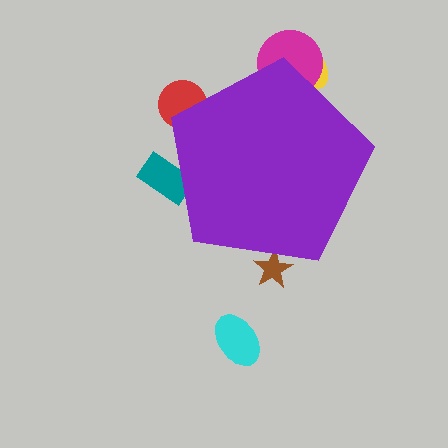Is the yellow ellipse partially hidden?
Yes, the yellow ellipse is partially hidden behind the purple pentagon.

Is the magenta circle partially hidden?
Yes, the magenta circle is partially hidden behind the purple pentagon.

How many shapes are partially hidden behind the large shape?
5 shapes are partially hidden.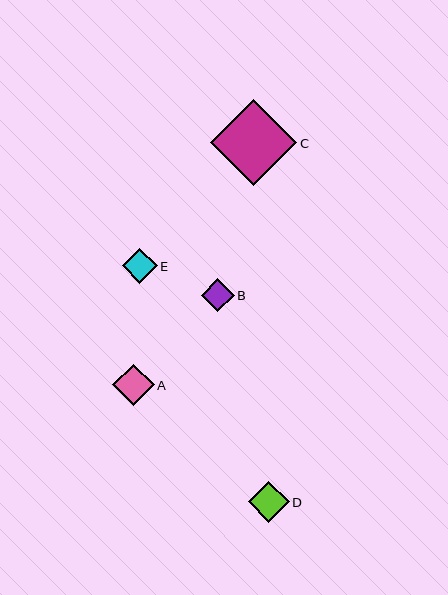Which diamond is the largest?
Diamond C is the largest with a size of approximately 87 pixels.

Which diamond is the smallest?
Diamond B is the smallest with a size of approximately 33 pixels.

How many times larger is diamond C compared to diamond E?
Diamond C is approximately 2.5 times the size of diamond E.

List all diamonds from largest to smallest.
From largest to smallest: C, A, D, E, B.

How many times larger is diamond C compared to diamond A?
Diamond C is approximately 2.1 times the size of diamond A.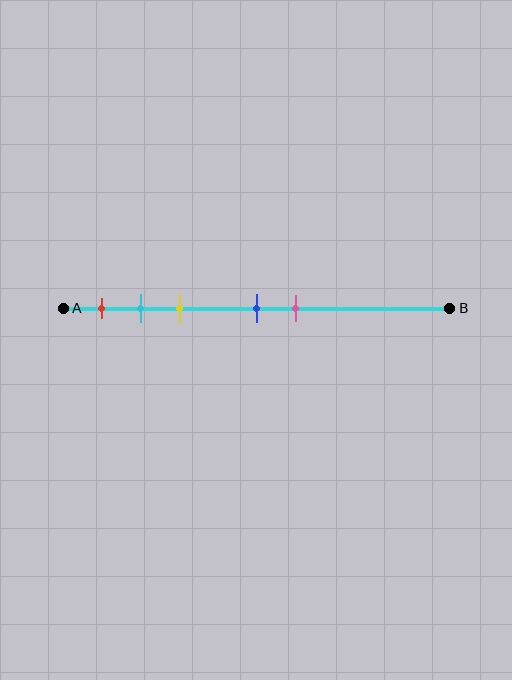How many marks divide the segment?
There are 5 marks dividing the segment.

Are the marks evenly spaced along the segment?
No, the marks are not evenly spaced.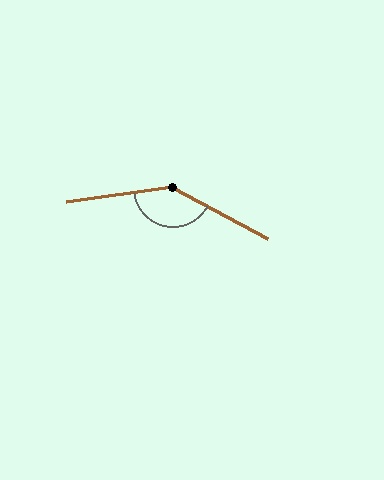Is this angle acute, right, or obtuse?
It is obtuse.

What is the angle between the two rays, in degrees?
Approximately 144 degrees.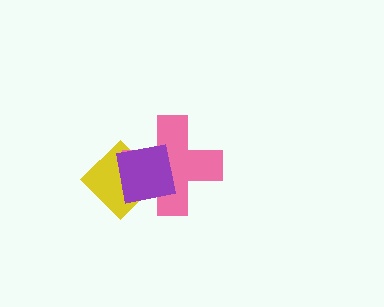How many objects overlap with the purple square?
2 objects overlap with the purple square.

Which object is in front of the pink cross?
The purple square is in front of the pink cross.